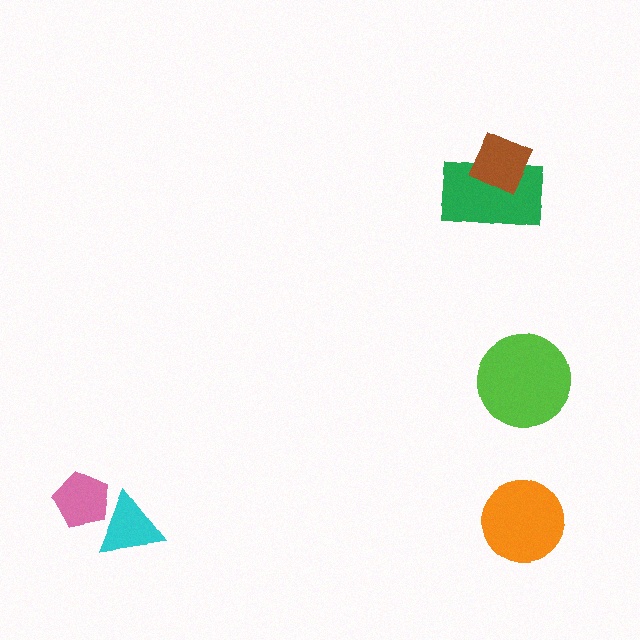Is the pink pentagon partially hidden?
No, no other shape covers it.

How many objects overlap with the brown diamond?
1 object overlaps with the brown diamond.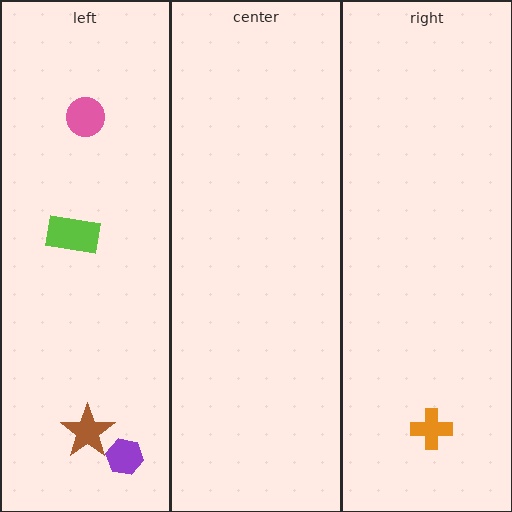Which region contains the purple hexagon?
The left region.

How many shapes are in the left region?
4.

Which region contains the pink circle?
The left region.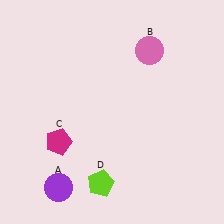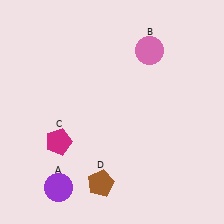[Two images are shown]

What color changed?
The pentagon (D) changed from lime in Image 1 to brown in Image 2.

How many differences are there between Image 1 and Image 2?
There is 1 difference between the two images.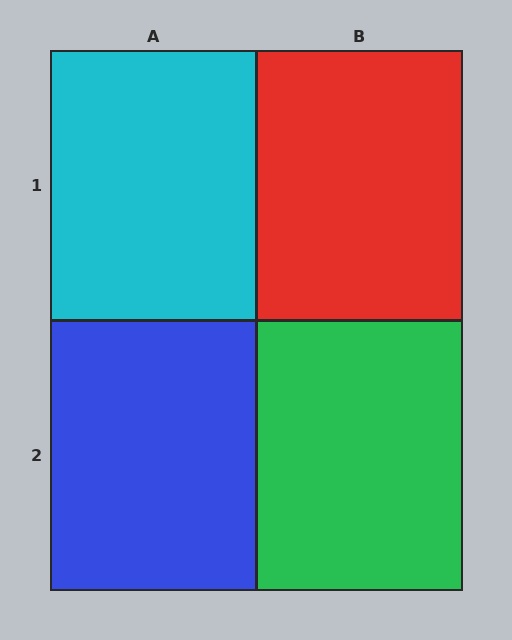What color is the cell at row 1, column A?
Cyan.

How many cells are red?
1 cell is red.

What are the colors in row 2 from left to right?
Blue, green.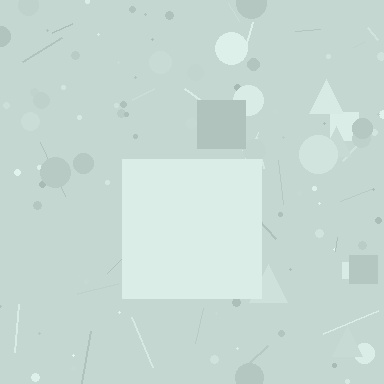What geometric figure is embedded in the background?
A square is embedded in the background.